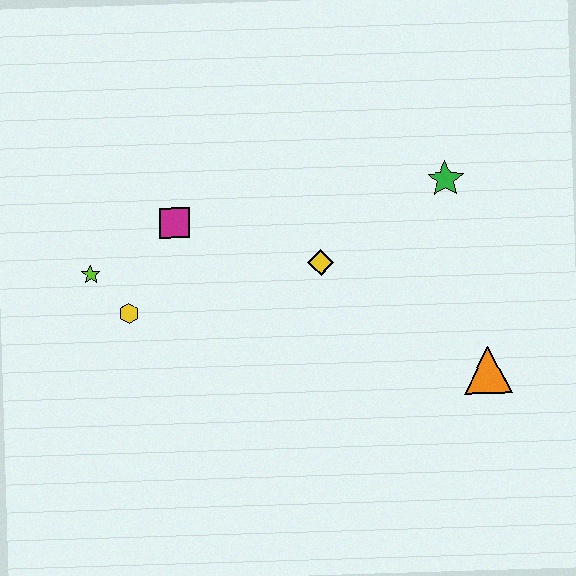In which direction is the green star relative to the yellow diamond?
The green star is to the right of the yellow diamond.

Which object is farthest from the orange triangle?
The lime star is farthest from the orange triangle.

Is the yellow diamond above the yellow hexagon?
Yes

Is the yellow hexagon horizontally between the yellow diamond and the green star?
No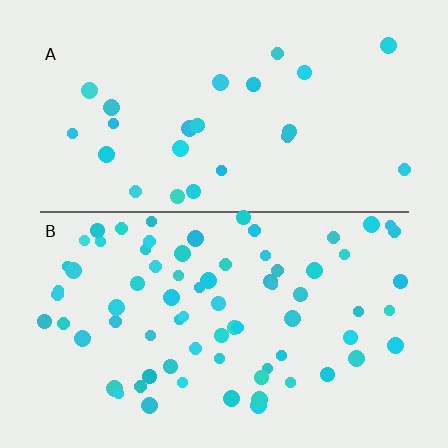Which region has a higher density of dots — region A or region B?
B (the bottom).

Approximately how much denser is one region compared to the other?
Approximately 3.0× — region B over region A.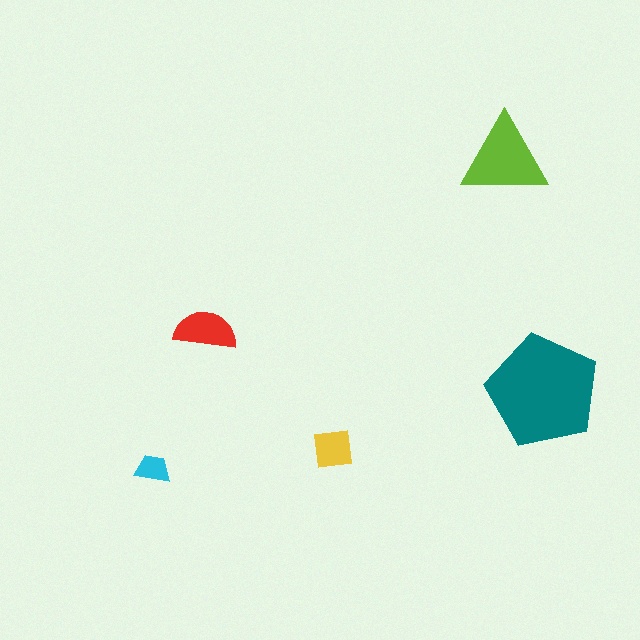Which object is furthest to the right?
The teal pentagon is rightmost.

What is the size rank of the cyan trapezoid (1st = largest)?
5th.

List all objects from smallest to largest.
The cyan trapezoid, the yellow square, the red semicircle, the lime triangle, the teal pentagon.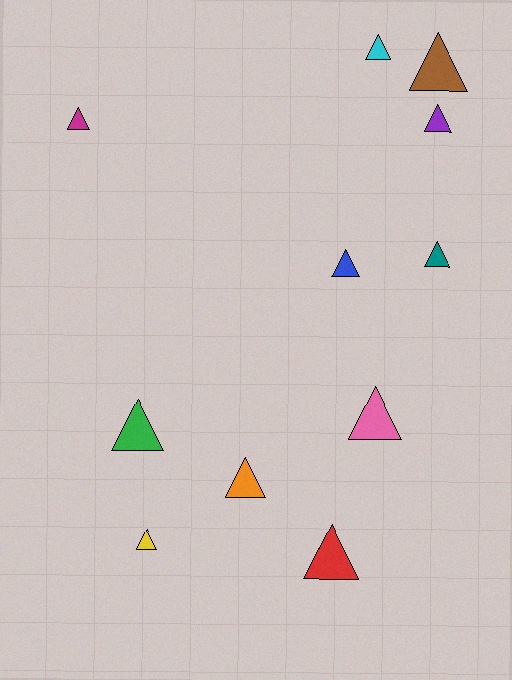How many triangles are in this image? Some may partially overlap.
There are 11 triangles.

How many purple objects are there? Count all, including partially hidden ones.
There is 1 purple object.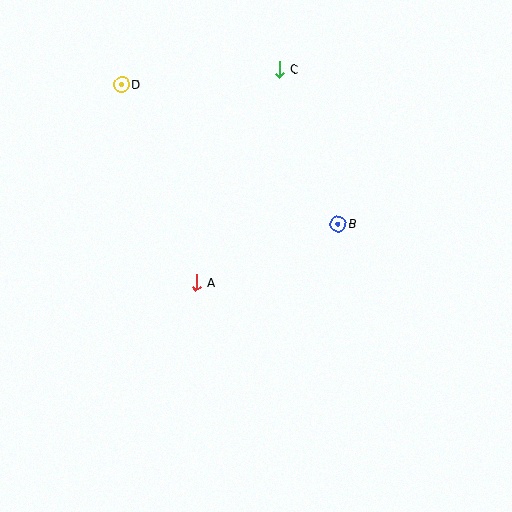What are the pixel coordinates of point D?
Point D is at (122, 84).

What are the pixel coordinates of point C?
Point C is at (280, 69).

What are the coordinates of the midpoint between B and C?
The midpoint between B and C is at (309, 147).